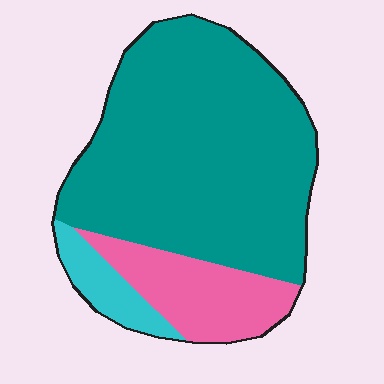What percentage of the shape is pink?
Pink covers around 20% of the shape.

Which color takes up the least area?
Cyan, at roughly 10%.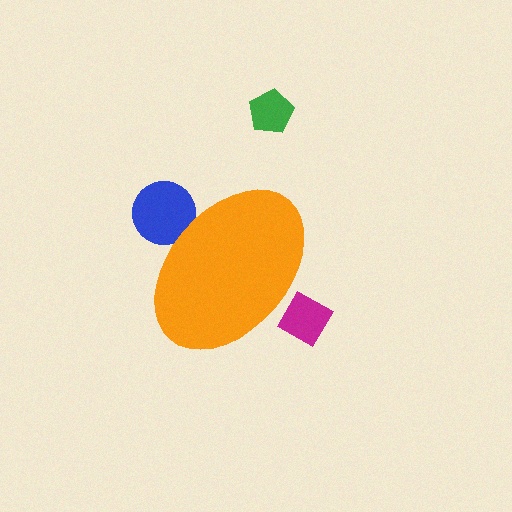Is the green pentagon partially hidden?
No, the green pentagon is fully visible.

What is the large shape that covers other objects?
An orange ellipse.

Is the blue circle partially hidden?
Yes, the blue circle is partially hidden behind the orange ellipse.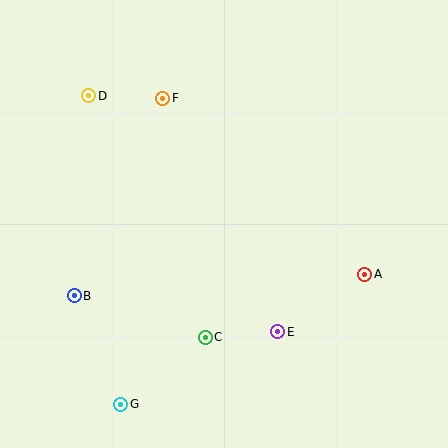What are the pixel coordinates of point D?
Point D is at (89, 96).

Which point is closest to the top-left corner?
Point D is closest to the top-left corner.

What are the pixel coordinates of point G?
Point G is at (121, 404).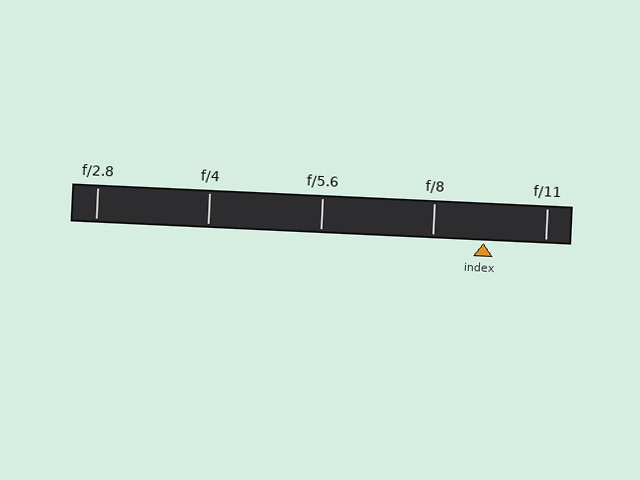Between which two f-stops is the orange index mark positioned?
The index mark is between f/8 and f/11.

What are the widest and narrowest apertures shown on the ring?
The widest aperture shown is f/2.8 and the narrowest is f/11.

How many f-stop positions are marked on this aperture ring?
There are 5 f-stop positions marked.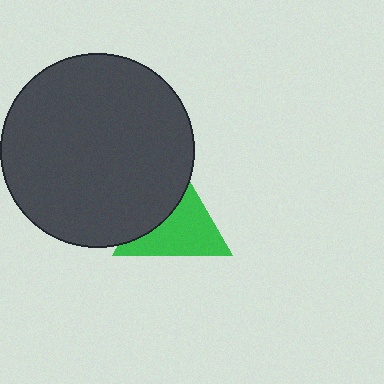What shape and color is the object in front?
The object in front is a dark gray circle.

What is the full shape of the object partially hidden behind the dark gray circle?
The partially hidden object is a green triangle.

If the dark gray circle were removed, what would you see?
You would see the complete green triangle.